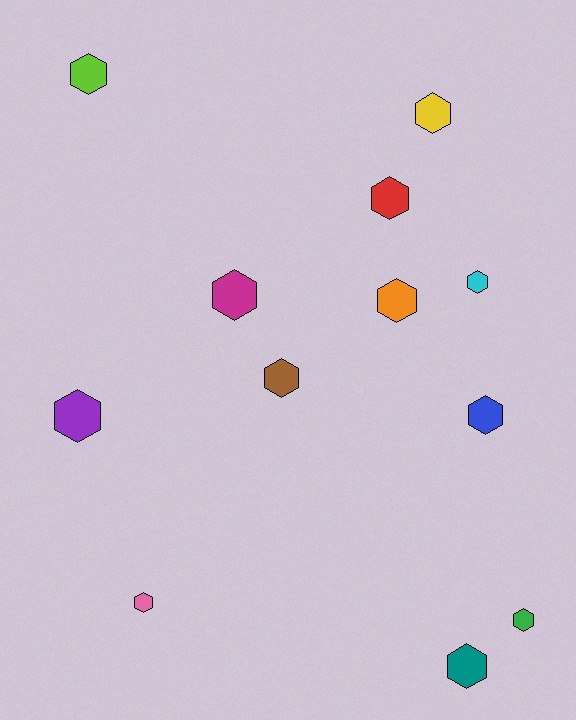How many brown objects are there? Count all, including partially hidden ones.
There is 1 brown object.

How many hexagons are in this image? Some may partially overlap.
There are 12 hexagons.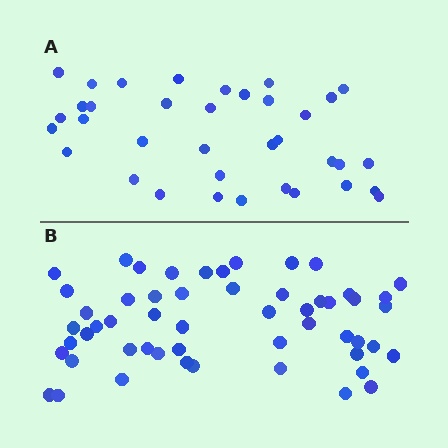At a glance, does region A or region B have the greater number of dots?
Region B (the bottom region) has more dots.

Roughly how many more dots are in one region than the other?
Region B has approximately 20 more dots than region A.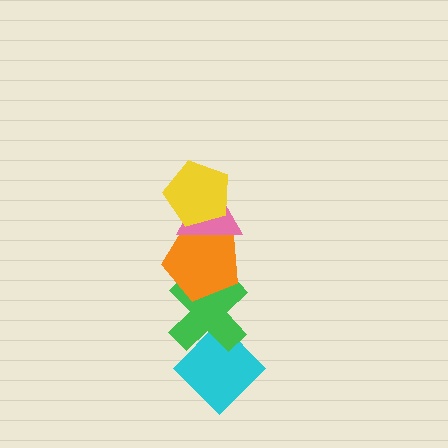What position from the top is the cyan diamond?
The cyan diamond is 5th from the top.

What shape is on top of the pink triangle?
The yellow pentagon is on top of the pink triangle.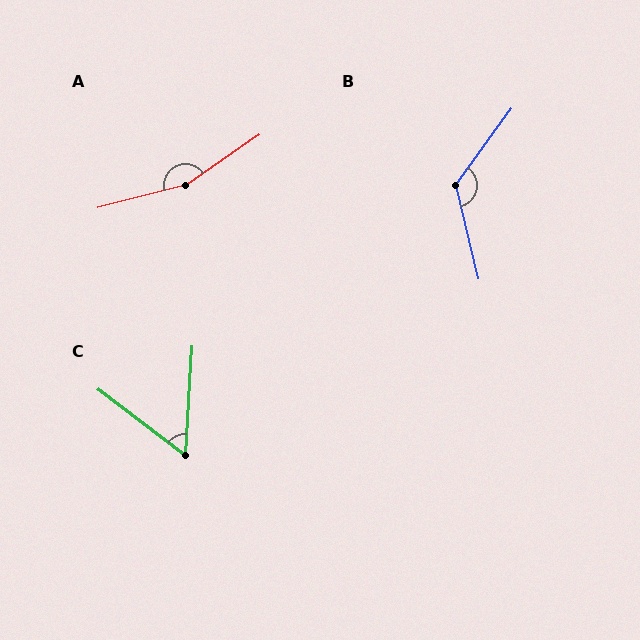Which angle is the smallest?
C, at approximately 57 degrees.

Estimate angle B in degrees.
Approximately 130 degrees.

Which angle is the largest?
A, at approximately 160 degrees.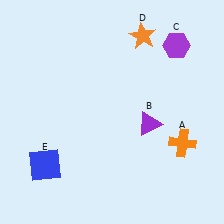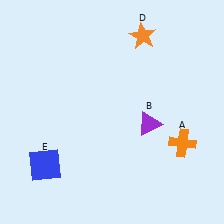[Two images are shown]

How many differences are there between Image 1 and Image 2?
There is 1 difference between the two images.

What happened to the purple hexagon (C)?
The purple hexagon (C) was removed in Image 2. It was in the top-right area of Image 1.